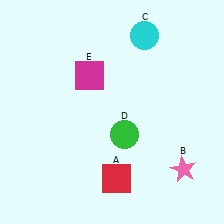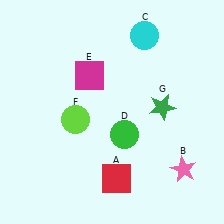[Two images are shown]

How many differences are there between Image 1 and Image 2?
There are 2 differences between the two images.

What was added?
A lime circle (F), a green star (G) were added in Image 2.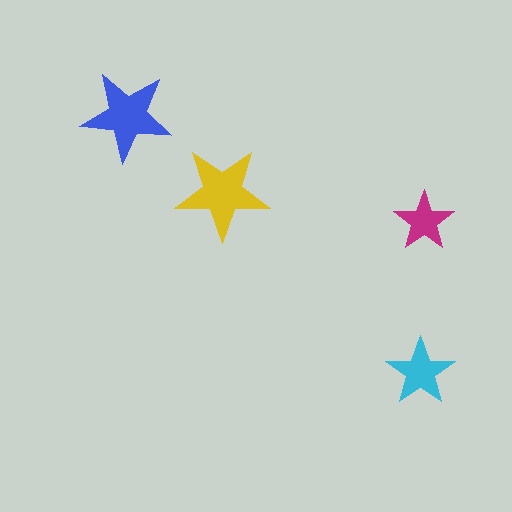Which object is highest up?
The blue star is topmost.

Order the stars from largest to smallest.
the yellow one, the blue one, the cyan one, the magenta one.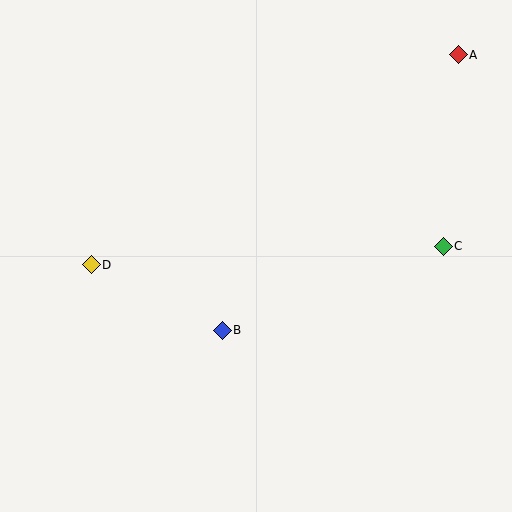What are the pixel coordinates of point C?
Point C is at (443, 246).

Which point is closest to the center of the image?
Point B at (222, 330) is closest to the center.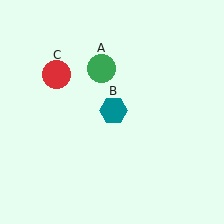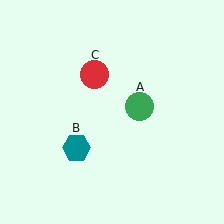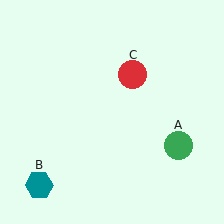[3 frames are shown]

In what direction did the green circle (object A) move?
The green circle (object A) moved down and to the right.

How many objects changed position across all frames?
3 objects changed position: green circle (object A), teal hexagon (object B), red circle (object C).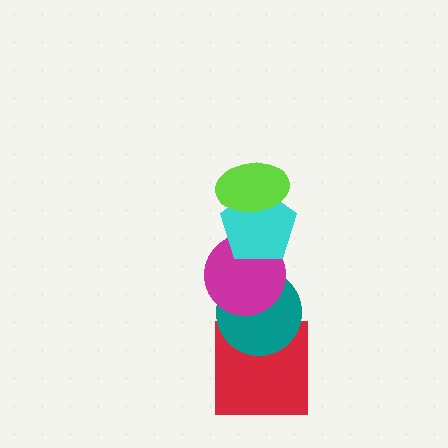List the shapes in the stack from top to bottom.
From top to bottom: the lime ellipse, the cyan pentagon, the magenta circle, the teal circle, the red square.